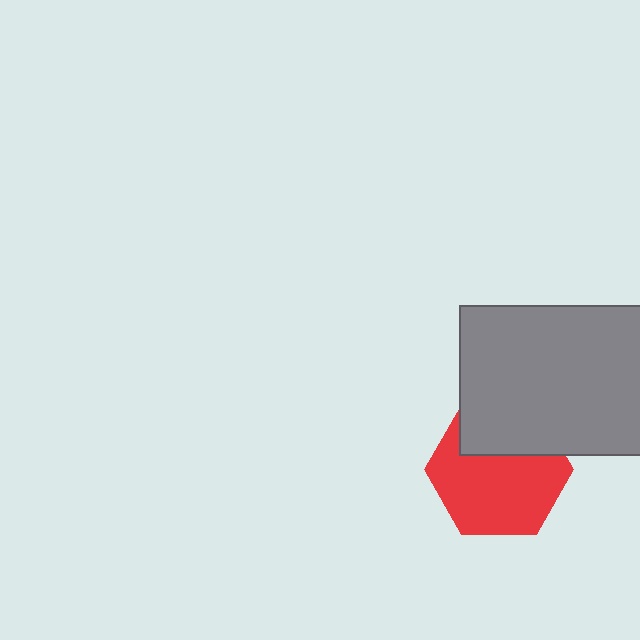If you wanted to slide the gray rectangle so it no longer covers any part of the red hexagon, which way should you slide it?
Slide it up — that is the most direct way to separate the two shapes.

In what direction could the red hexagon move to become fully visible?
The red hexagon could move down. That would shift it out from behind the gray rectangle entirely.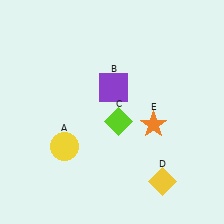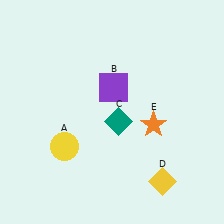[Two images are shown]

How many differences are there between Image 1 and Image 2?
There is 1 difference between the two images.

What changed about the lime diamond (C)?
In Image 1, C is lime. In Image 2, it changed to teal.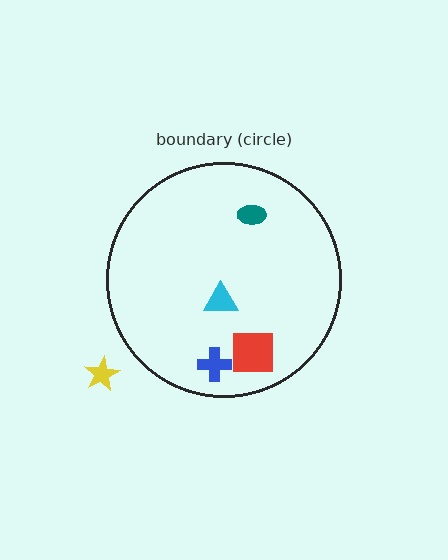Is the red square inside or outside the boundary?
Inside.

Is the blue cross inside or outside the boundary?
Inside.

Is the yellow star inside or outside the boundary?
Outside.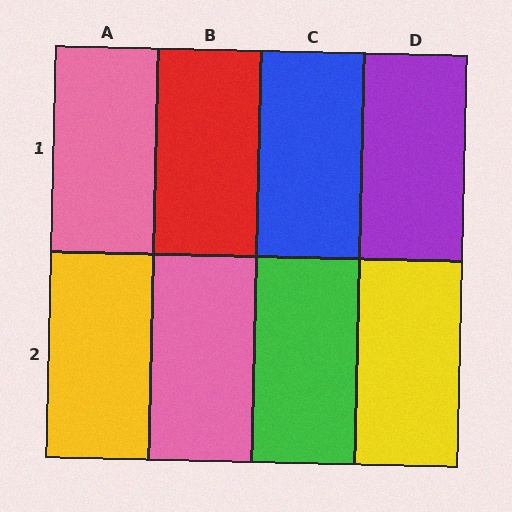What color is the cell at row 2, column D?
Yellow.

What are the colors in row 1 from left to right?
Pink, red, blue, purple.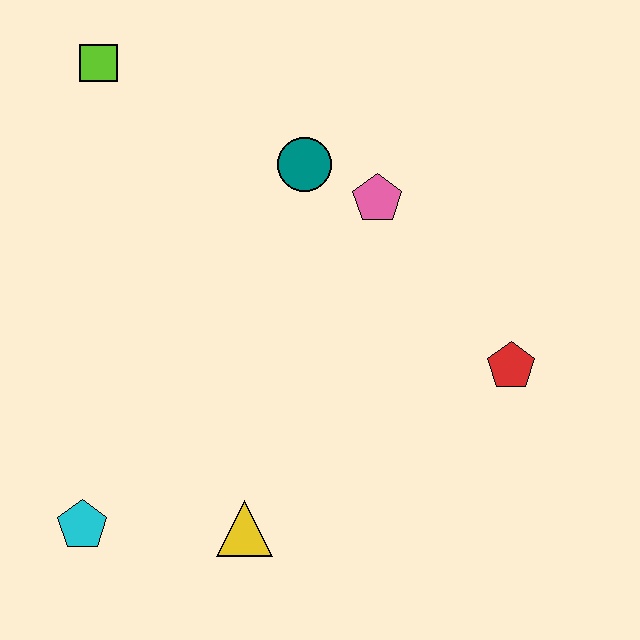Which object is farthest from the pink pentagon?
The cyan pentagon is farthest from the pink pentagon.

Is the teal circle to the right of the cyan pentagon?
Yes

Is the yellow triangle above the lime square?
No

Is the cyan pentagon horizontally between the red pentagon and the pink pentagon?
No